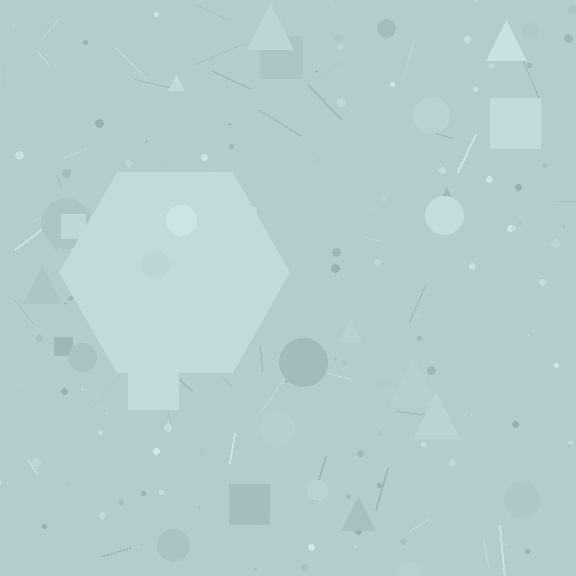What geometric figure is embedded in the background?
A hexagon is embedded in the background.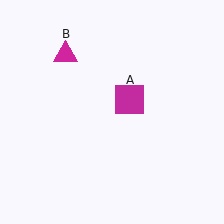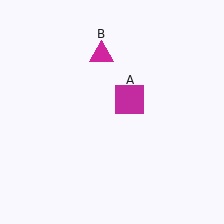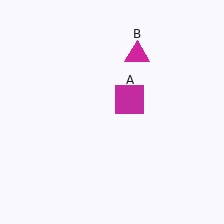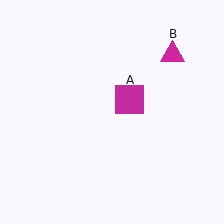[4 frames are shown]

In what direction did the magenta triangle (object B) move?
The magenta triangle (object B) moved right.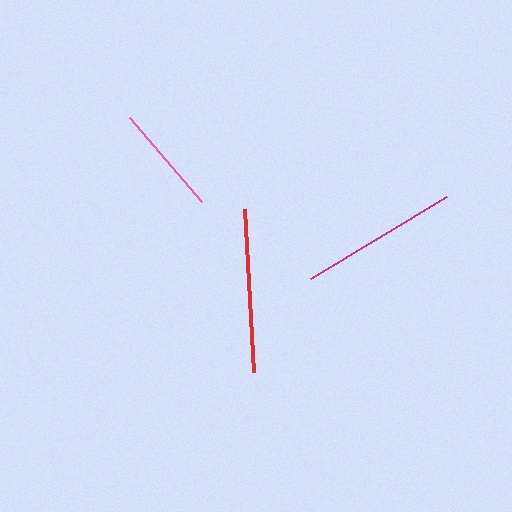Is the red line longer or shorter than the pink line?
The red line is longer than the pink line.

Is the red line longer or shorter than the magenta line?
The red line is longer than the magenta line.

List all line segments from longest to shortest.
From longest to shortest: red, magenta, pink.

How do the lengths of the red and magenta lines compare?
The red and magenta lines are approximately the same length.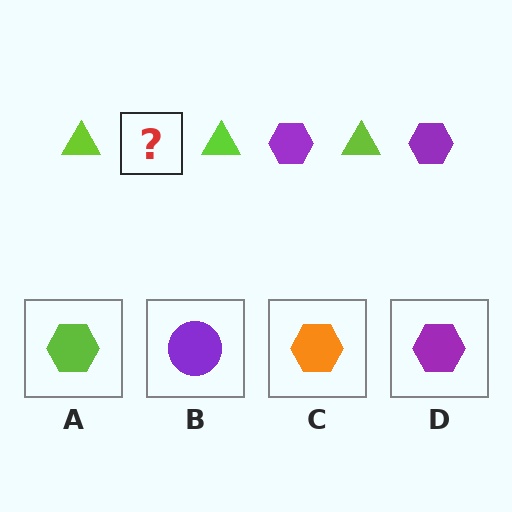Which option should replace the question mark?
Option D.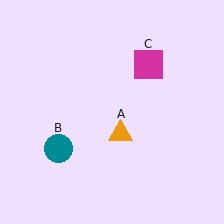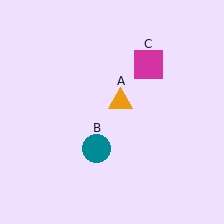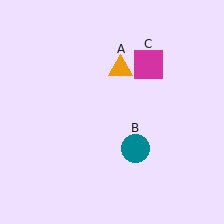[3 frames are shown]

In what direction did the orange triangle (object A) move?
The orange triangle (object A) moved up.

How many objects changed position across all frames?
2 objects changed position: orange triangle (object A), teal circle (object B).